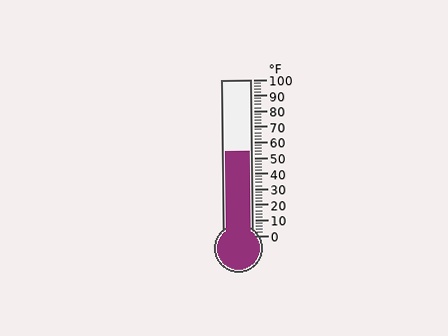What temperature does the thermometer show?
The thermometer shows approximately 54°F.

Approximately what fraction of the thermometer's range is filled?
The thermometer is filled to approximately 55% of its range.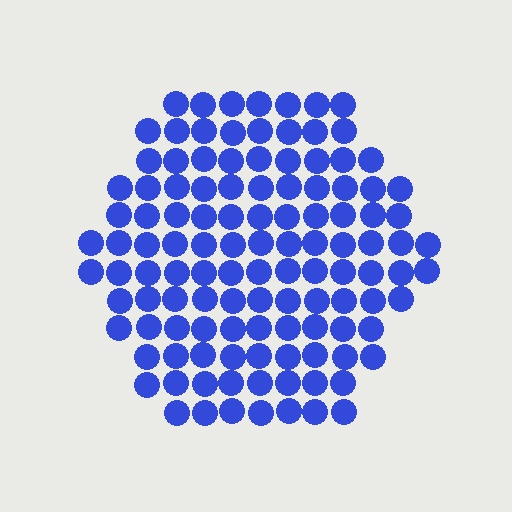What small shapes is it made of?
It is made of small circles.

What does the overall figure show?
The overall figure shows a hexagon.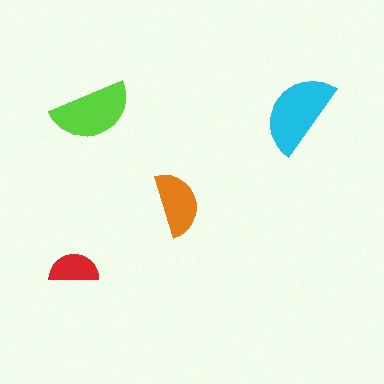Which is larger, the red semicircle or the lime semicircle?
The lime one.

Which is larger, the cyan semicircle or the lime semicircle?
The cyan one.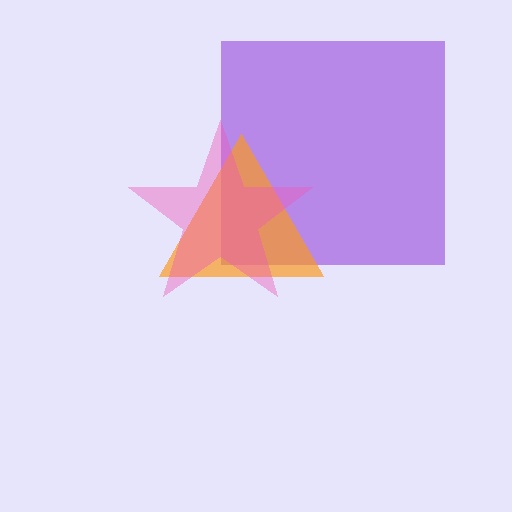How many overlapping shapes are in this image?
There are 3 overlapping shapes in the image.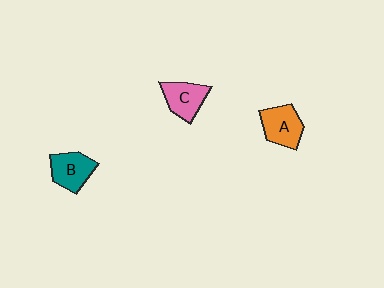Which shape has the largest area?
Shape A (orange).